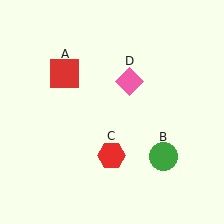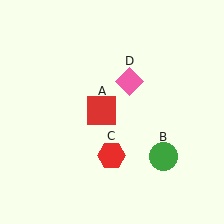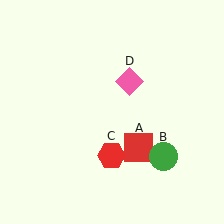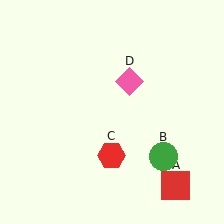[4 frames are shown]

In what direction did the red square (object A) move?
The red square (object A) moved down and to the right.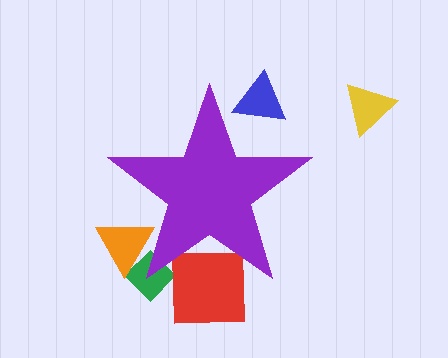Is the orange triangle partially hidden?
Yes, the orange triangle is partially hidden behind the purple star.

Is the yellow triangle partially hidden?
No, the yellow triangle is fully visible.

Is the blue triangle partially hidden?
Yes, the blue triangle is partially hidden behind the purple star.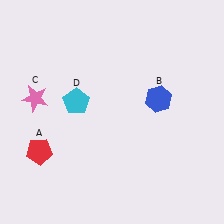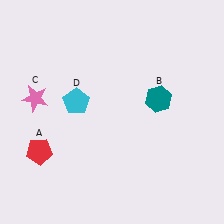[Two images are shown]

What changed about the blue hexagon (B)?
In Image 1, B is blue. In Image 2, it changed to teal.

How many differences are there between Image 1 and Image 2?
There is 1 difference between the two images.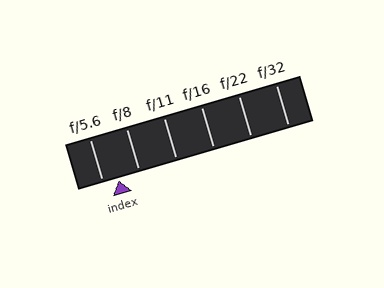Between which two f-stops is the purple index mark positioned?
The index mark is between f/5.6 and f/8.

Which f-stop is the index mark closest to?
The index mark is closest to f/5.6.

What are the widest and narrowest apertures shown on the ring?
The widest aperture shown is f/5.6 and the narrowest is f/32.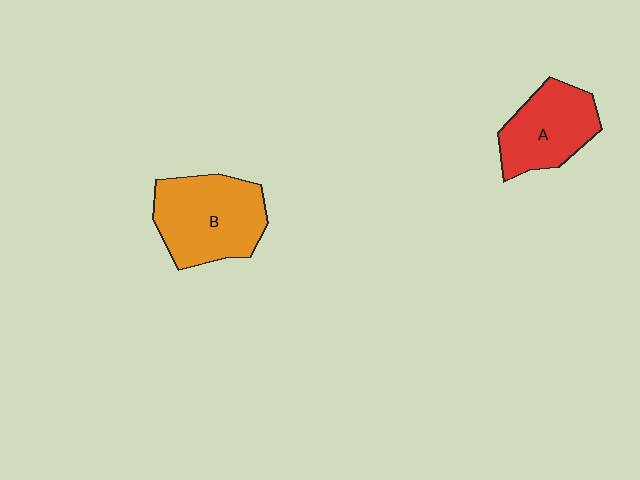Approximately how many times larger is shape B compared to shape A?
Approximately 1.3 times.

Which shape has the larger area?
Shape B (orange).